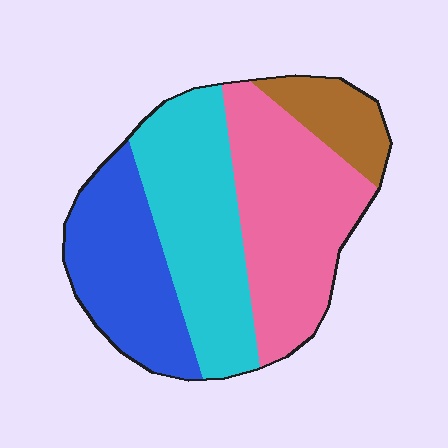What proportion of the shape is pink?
Pink covers around 35% of the shape.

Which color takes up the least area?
Brown, at roughly 10%.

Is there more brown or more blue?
Blue.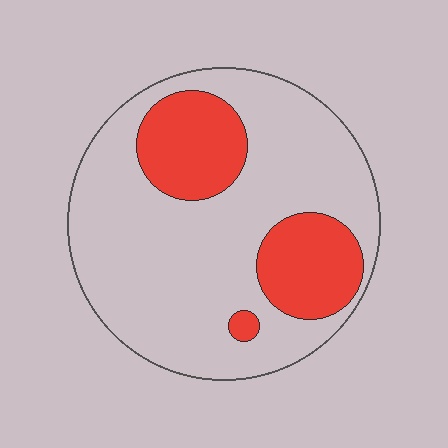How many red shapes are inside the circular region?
3.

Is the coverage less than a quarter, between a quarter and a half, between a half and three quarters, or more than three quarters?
Between a quarter and a half.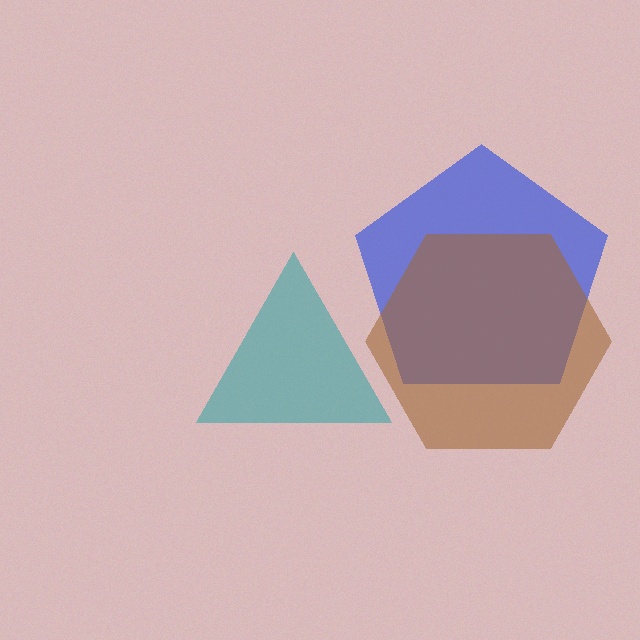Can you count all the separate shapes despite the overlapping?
Yes, there are 3 separate shapes.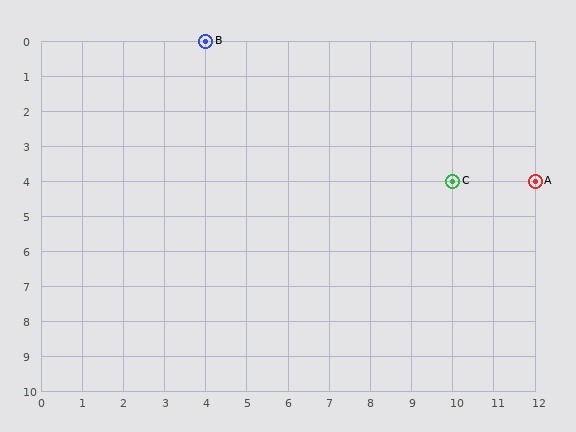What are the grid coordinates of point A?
Point A is at grid coordinates (12, 4).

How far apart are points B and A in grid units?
Points B and A are 8 columns and 4 rows apart (about 8.9 grid units diagonally).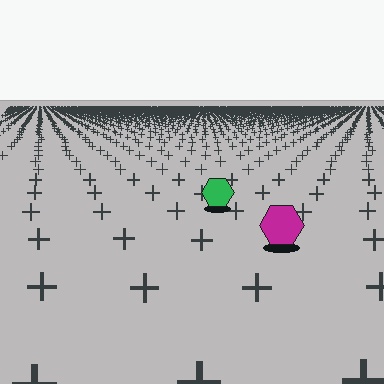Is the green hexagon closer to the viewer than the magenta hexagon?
No. The magenta hexagon is closer — you can tell from the texture gradient: the ground texture is coarser near it.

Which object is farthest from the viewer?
The green hexagon is farthest from the viewer. It appears smaller and the ground texture around it is denser.